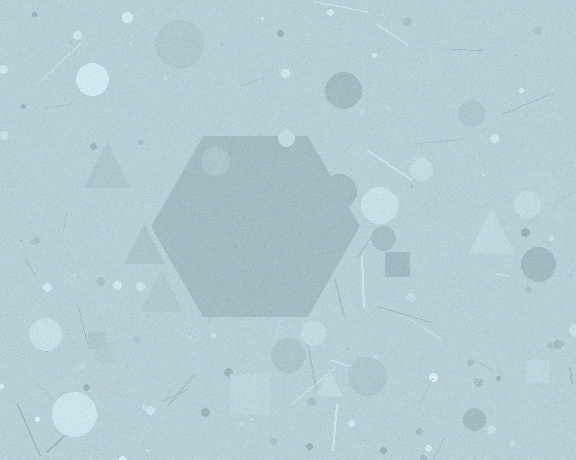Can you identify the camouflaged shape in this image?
The camouflaged shape is a hexagon.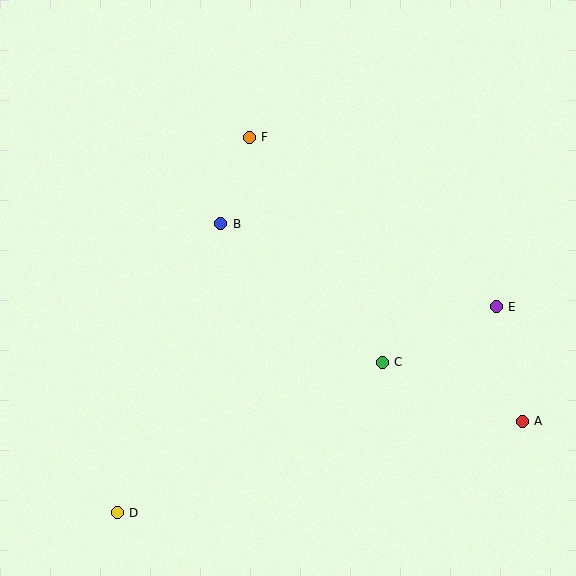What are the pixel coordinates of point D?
Point D is at (117, 513).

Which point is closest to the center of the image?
Point B at (221, 224) is closest to the center.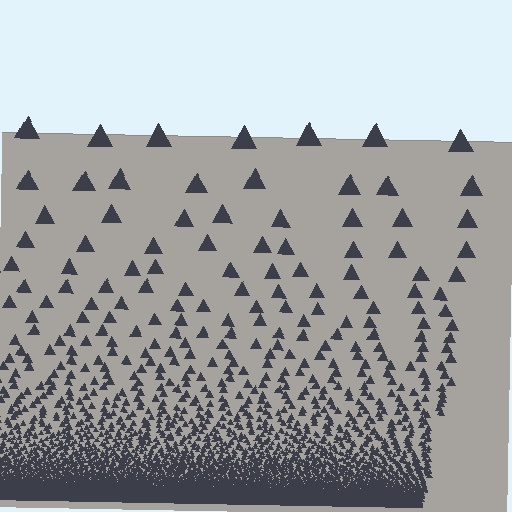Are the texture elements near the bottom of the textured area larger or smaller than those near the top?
Smaller. The gradient is inverted — elements near the bottom are smaller and denser.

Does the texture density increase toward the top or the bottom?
Density increases toward the bottom.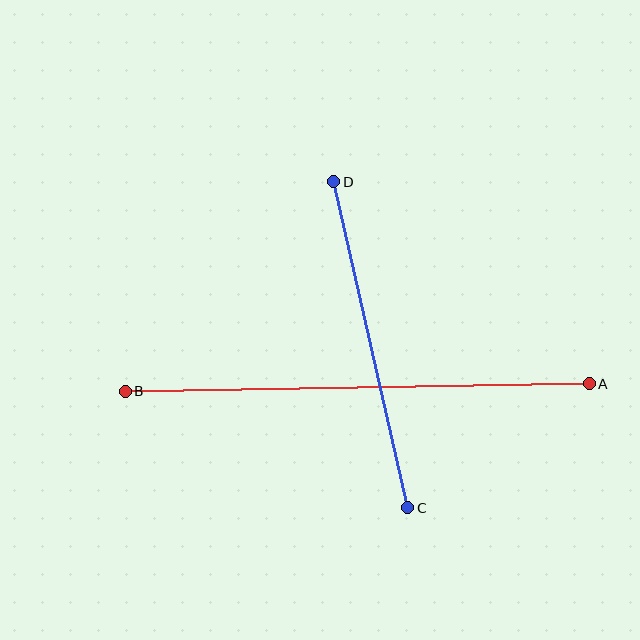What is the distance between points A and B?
The distance is approximately 464 pixels.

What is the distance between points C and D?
The distance is approximately 334 pixels.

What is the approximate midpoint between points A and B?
The midpoint is at approximately (357, 388) pixels.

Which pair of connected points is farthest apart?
Points A and B are farthest apart.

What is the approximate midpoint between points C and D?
The midpoint is at approximately (371, 345) pixels.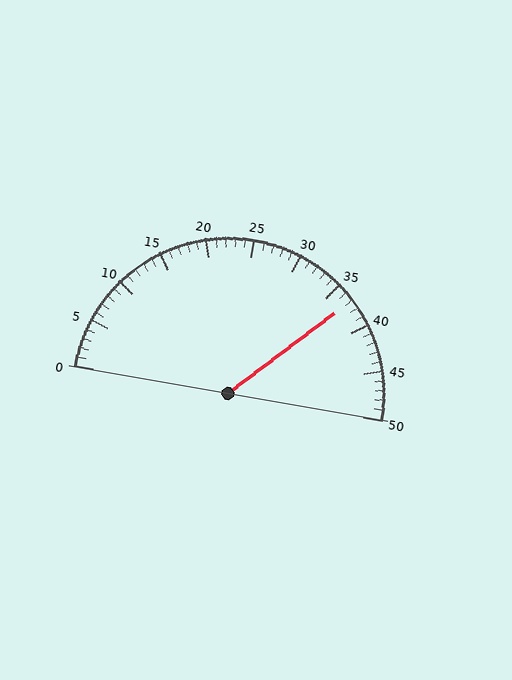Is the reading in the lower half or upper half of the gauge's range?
The reading is in the upper half of the range (0 to 50).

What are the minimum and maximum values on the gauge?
The gauge ranges from 0 to 50.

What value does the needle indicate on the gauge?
The needle indicates approximately 37.